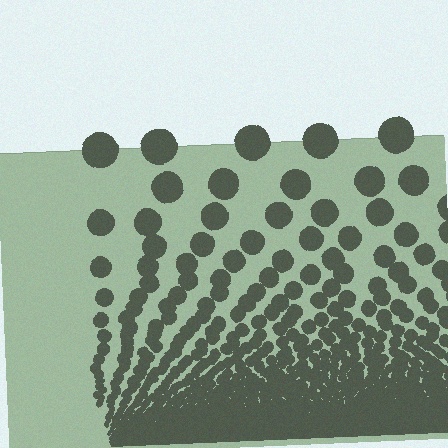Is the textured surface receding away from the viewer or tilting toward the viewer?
The surface appears to tilt toward the viewer. Texture elements get larger and sparser toward the top.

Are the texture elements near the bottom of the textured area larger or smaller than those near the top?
Smaller. The gradient is inverted — elements near the bottom are smaller and denser.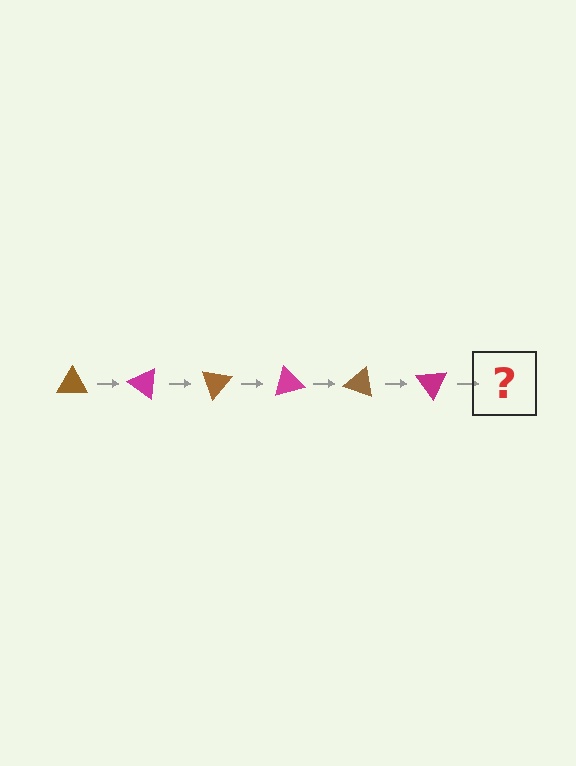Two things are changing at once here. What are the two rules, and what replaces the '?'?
The two rules are that it rotates 35 degrees each step and the color cycles through brown and magenta. The '?' should be a brown triangle, rotated 210 degrees from the start.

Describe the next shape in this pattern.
It should be a brown triangle, rotated 210 degrees from the start.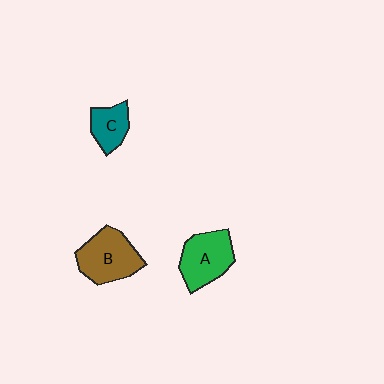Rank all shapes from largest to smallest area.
From largest to smallest: B (brown), A (green), C (teal).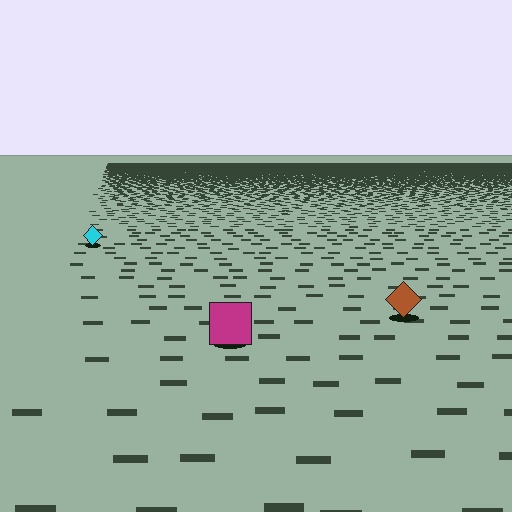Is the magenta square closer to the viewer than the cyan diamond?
Yes. The magenta square is closer — you can tell from the texture gradient: the ground texture is coarser near it.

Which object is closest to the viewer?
The magenta square is closest. The texture marks near it are larger and more spread out.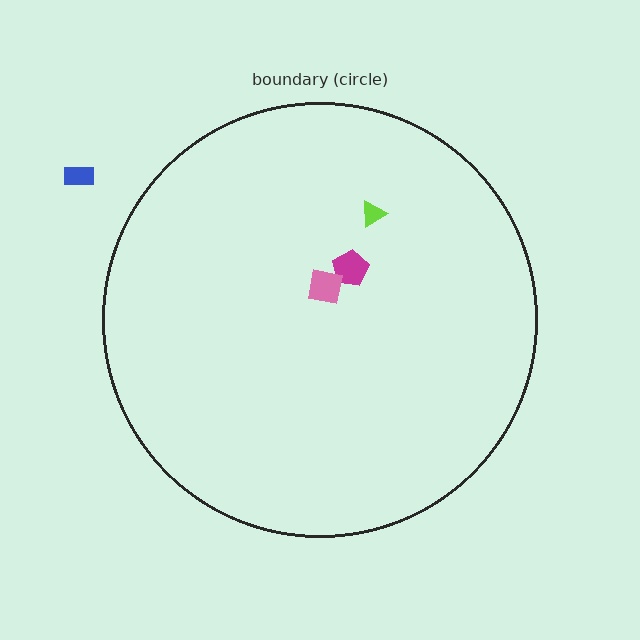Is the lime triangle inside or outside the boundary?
Inside.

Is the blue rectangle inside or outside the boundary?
Outside.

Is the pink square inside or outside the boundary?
Inside.